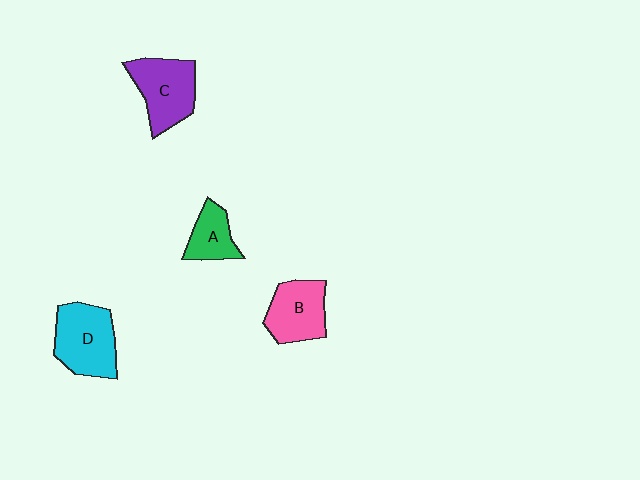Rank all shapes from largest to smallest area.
From largest to smallest: D (cyan), C (purple), B (pink), A (green).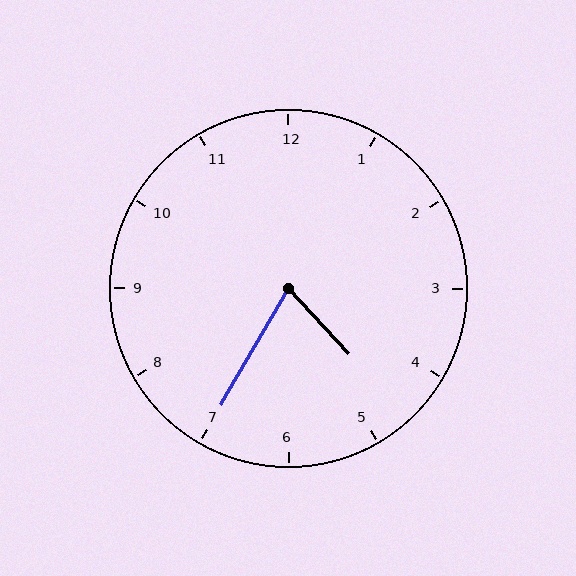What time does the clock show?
4:35.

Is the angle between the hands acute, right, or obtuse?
It is acute.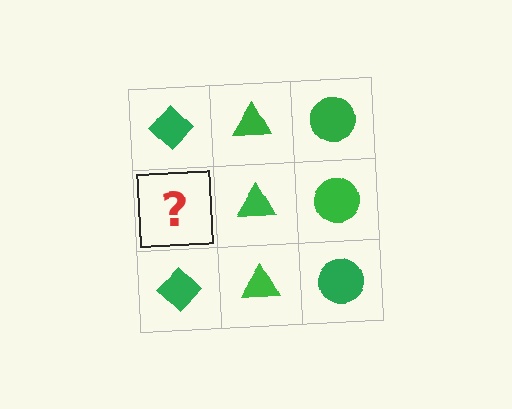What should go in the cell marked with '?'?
The missing cell should contain a green diamond.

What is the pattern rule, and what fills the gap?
The rule is that each column has a consistent shape. The gap should be filled with a green diamond.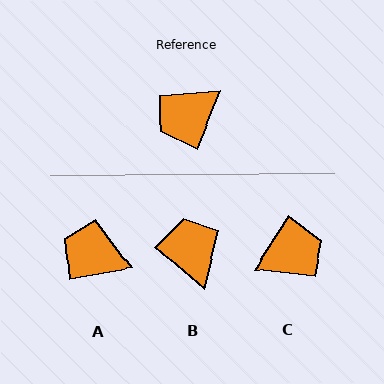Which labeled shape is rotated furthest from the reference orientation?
C, about 169 degrees away.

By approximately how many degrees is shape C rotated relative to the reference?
Approximately 169 degrees counter-clockwise.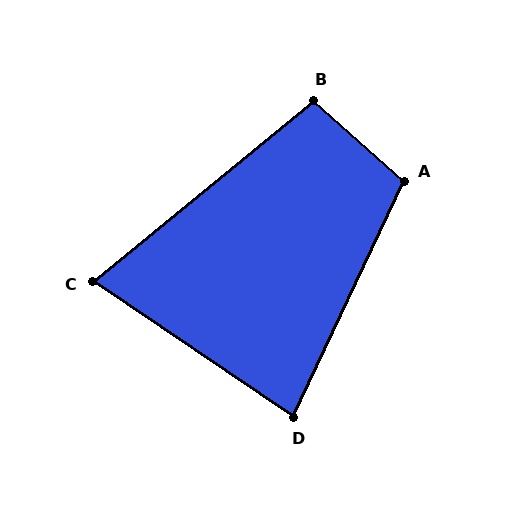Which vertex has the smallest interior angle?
C, at approximately 73 degrees.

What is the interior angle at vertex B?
Approximately 99 degrees (obtuse).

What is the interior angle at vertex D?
Approximately 81 degrees (acute).